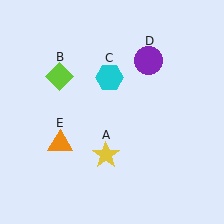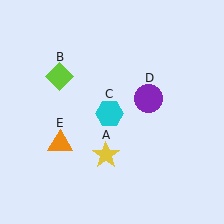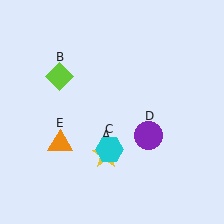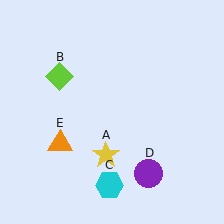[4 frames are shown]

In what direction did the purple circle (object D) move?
The purple circle (object D) moved down.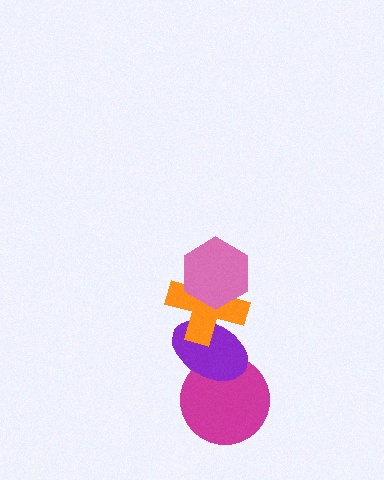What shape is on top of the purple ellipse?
The orange cross is on top of the purple ellipse.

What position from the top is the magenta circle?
The magenta circle is 4th from the top.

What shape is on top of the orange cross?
The pink hexagon is on top of the orange cross.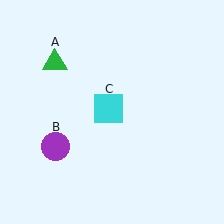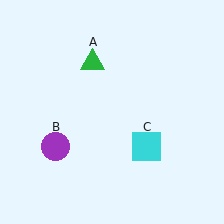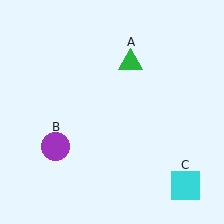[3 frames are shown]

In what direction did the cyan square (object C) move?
The cyan square (object C) moved down and to the right.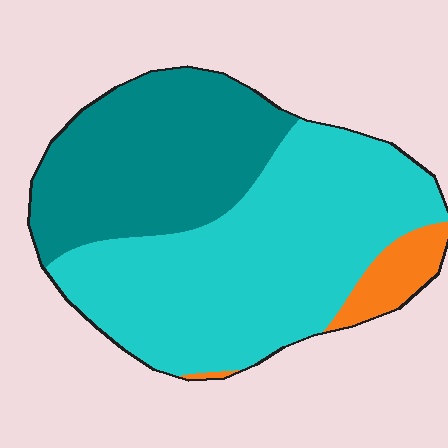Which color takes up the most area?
Cyan, at roughly 55%.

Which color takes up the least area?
Orange, at roughly 5%.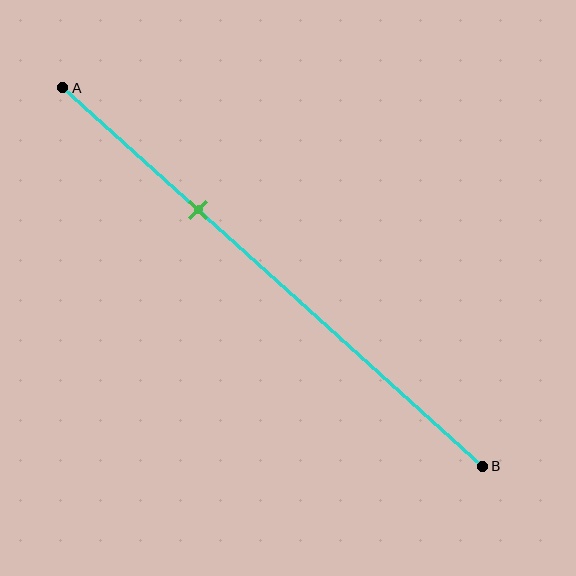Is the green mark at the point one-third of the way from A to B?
Yes, the mark is approximately at the one-third point.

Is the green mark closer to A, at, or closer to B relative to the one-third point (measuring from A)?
The green mark is approximately at the one-third point of segment AB.